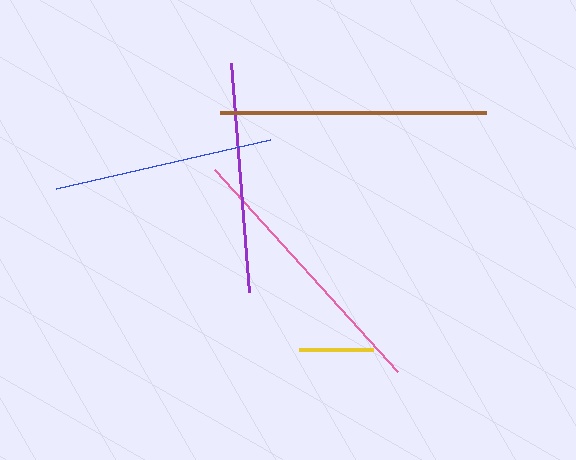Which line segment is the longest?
The pink line is the longest at approximately 272 pixels.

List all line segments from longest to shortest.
From longest to shortest: pink, brown, purple, blue, yellow.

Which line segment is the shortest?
The yellow line is the shortest at approximately 74 pixels.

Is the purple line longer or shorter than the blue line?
The purple line is longer than the blue line.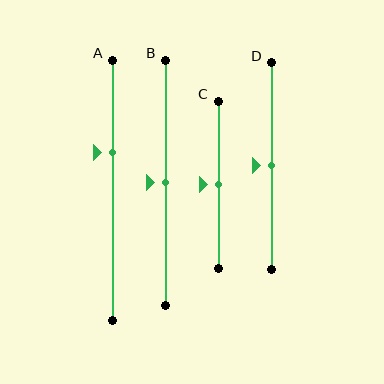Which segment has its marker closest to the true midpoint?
Segment B has its marker closest to the true midpoint.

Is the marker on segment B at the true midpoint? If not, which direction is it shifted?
Yes, the marker on segment B is at the true midpoint.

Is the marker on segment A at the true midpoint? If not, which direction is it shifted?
No, the marker on segment A is shifted upward by about 14% of the segment length.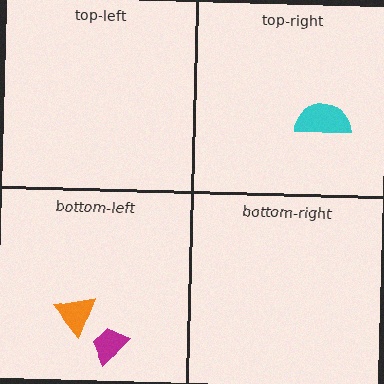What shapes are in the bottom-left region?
The orange triangle, the magenta trapezoid.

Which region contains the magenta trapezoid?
The bottom-left region.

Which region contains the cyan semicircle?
The top-right region.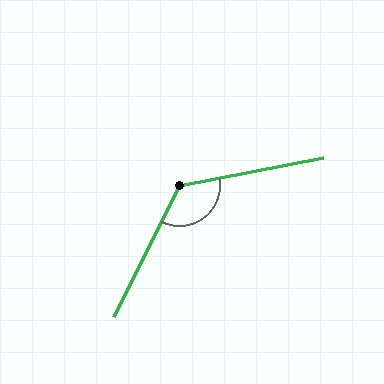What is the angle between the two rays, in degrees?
Approximately 128 degrees.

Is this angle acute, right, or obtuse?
It is obtuse.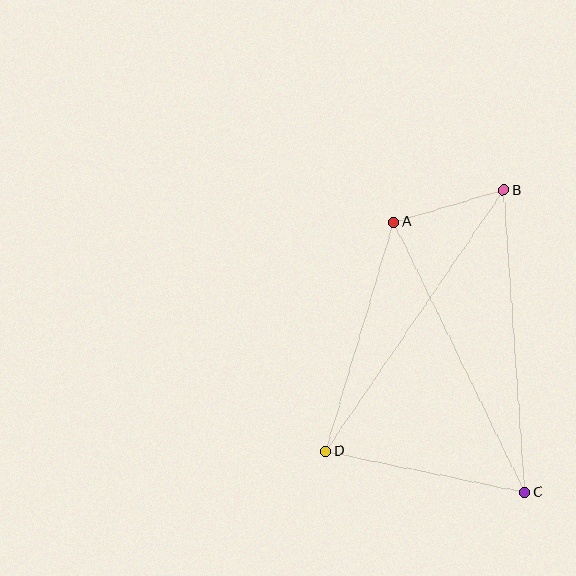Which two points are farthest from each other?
Points B and D are farthest from each other.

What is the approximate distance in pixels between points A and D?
The distance between A and D is approximately 239 pixels.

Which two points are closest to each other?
Points A and B are closest to each other.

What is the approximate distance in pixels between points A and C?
The distance between A and C is approximately 300 pixels.